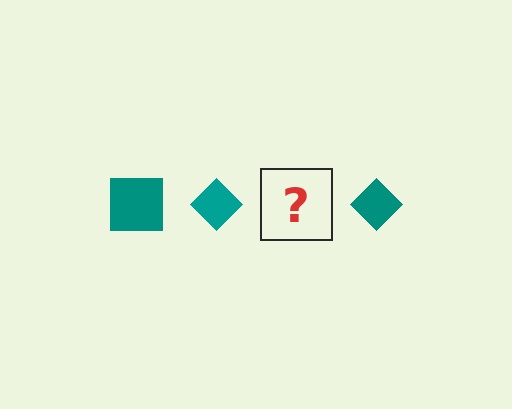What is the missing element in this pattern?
The missing element is a teal square.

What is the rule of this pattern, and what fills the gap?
The rule is that the pattern cycles through square, diamond shapes in teal. The gap should be filled with a teal square.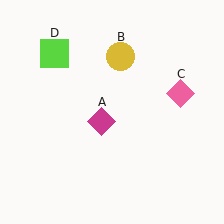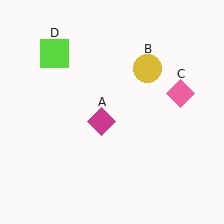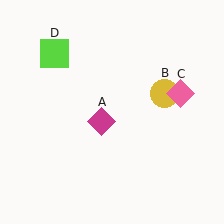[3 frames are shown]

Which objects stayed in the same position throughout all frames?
Magenta diamond (object A) and pink diamond (object C) and lime square (object D) remained stationary.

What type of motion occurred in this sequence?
The yellow circle (object B) rotated clockwise around the center of the scene.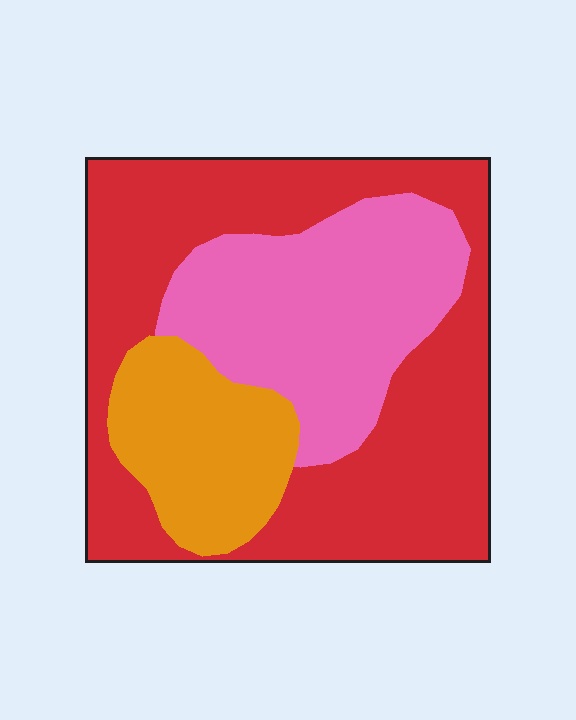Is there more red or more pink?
Red.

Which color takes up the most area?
Red, at roughly 55%.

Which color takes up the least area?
Orange, at roughly 20%.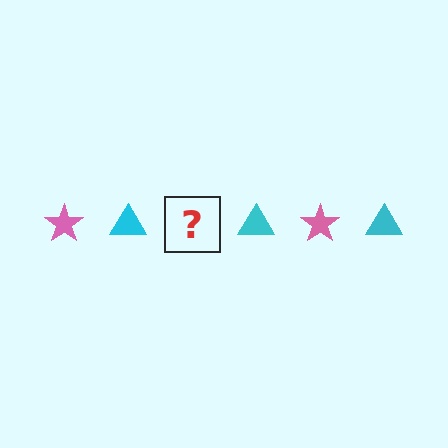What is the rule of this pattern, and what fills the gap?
The rule is that the pattern alternates between pink star and cyan triangle. The gap should be filled with a pink star.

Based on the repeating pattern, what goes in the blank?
The blank should be a pink star.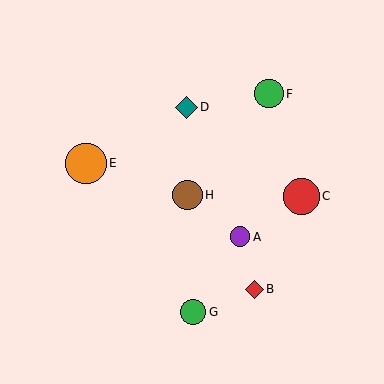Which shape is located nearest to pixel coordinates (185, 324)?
The green circle (labeled G) at (193, 312) is nearest to that location.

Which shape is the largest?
The orange circle (labeled E) is the largest.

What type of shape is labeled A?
Shape A is a purple circle.